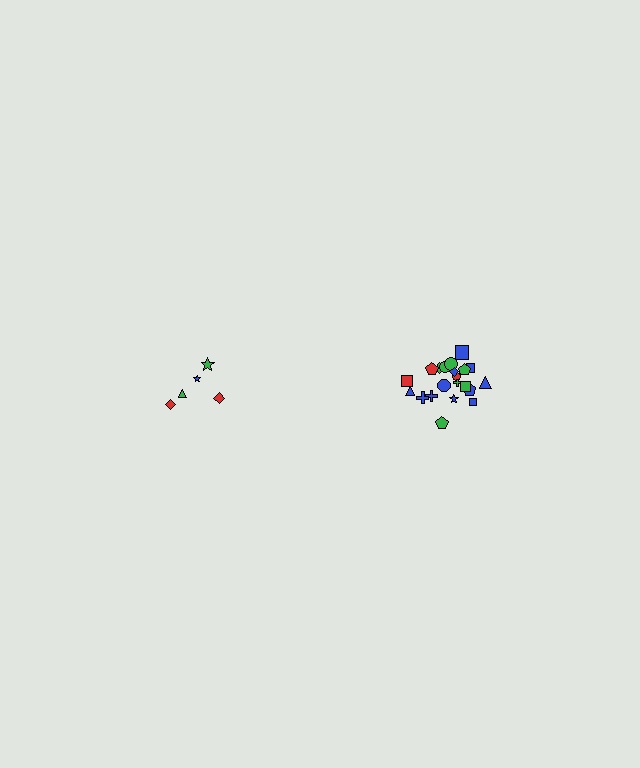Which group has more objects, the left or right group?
The right group.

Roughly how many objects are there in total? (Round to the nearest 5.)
Roughly 25 objects in total.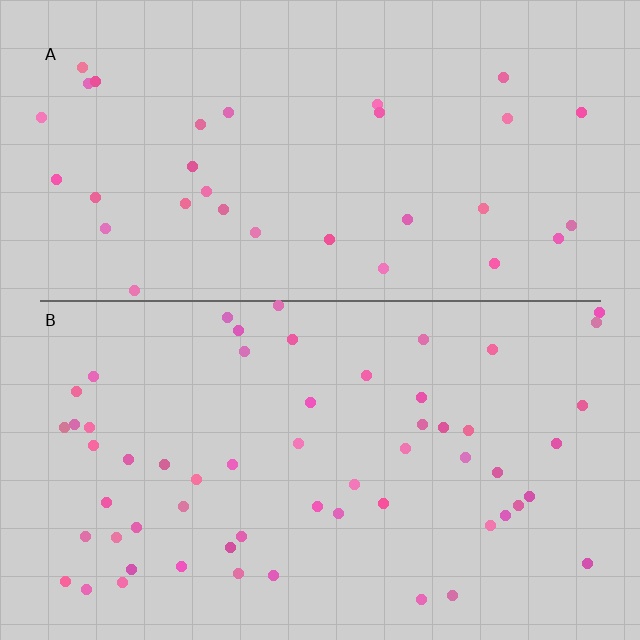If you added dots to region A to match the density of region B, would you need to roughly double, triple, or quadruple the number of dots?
Approximately double.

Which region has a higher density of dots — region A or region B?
B (the bottom).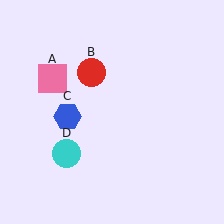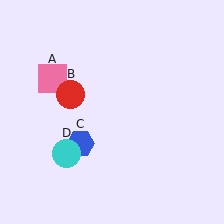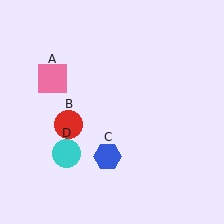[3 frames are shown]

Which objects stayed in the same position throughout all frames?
Pink square (object A) and cyan circle (object D) remained stationary.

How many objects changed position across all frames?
2 objects changed position: red circle (object B), blue hexagon (object C).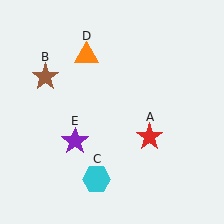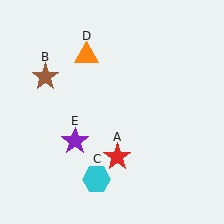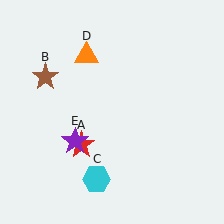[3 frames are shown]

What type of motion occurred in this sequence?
The red star (object A) rotated clockwise around the center of the scene.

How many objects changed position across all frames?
1 object changed position: red star (object A).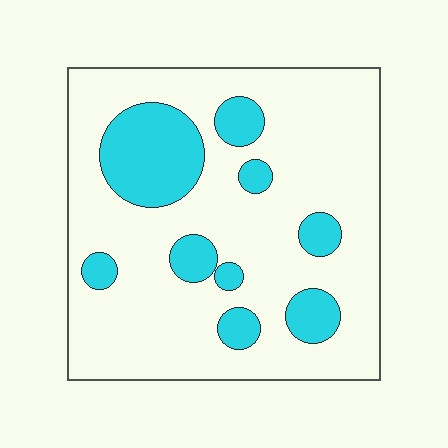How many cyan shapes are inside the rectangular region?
9.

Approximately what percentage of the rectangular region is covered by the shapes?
Approximately 20%.